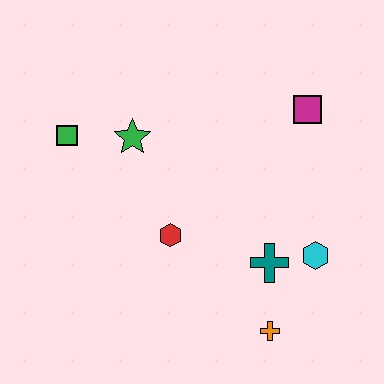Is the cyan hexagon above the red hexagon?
No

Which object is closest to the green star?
The green square is closest to the green star.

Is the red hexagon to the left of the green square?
No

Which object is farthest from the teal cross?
The green square is farthest from the teal cross.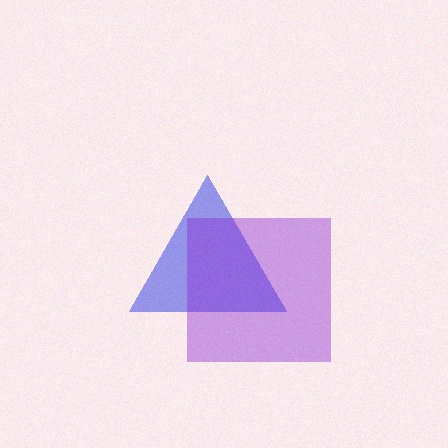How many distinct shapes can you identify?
There are 2 distinct shapes: a blue triangle, a purple square.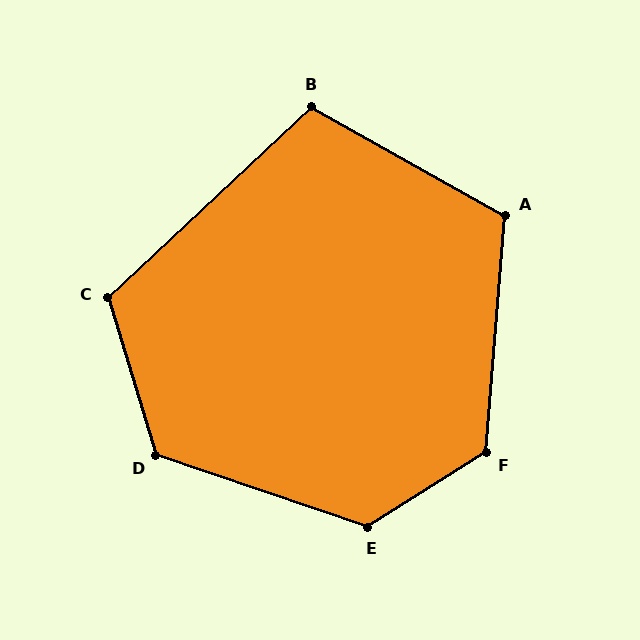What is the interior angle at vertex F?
Approximately 127 degrees (obtuse).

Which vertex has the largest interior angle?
E, at approximately 129 degrees.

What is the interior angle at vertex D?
Approximately 126 degrees (obtuse).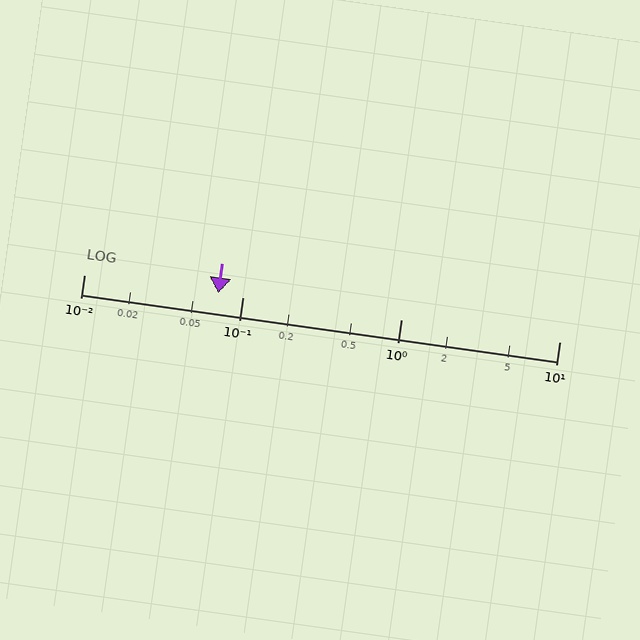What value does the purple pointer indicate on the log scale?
The pointer indicates approximately 0.07.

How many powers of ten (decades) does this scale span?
The scale spans 3 decades, from 0.01 to 10.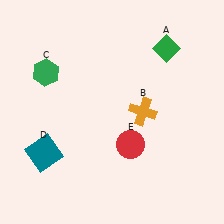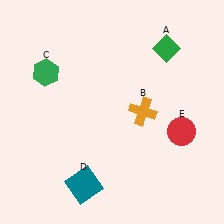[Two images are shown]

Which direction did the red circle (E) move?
The red circle (E) moved right.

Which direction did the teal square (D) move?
The teal square (D) moved right.